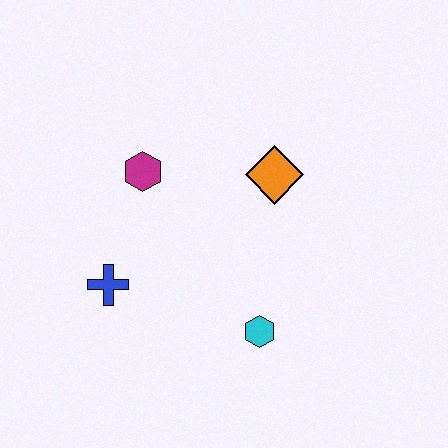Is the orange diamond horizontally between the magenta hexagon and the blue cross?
No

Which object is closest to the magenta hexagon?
The blue cross is closest to the magenta hexagon.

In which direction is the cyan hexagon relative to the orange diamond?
The cyan hexagon is below the orange diamond.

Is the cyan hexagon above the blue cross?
No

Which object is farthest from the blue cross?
The orange diamond is farthest from the blue cross.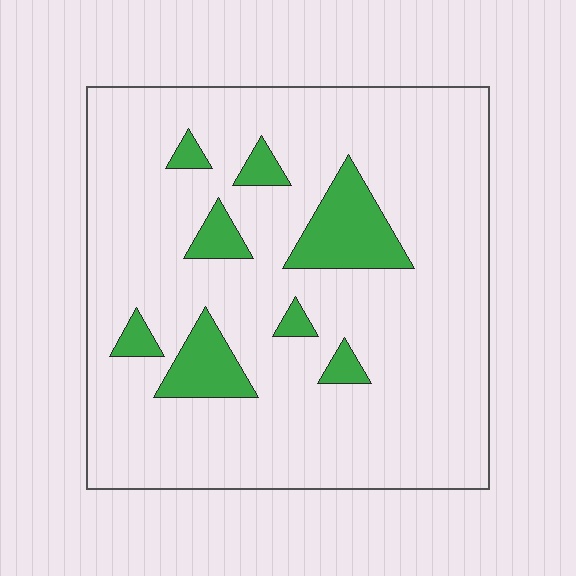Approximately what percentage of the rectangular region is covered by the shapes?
Approximately 15%.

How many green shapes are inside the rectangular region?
8.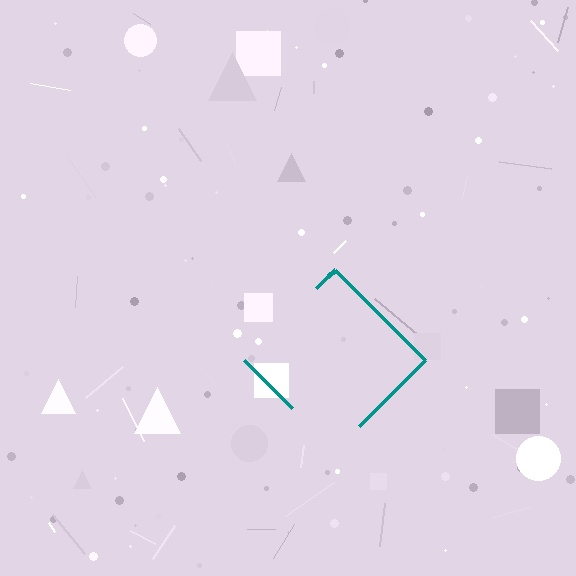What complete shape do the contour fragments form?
The contour fragments form a diamond.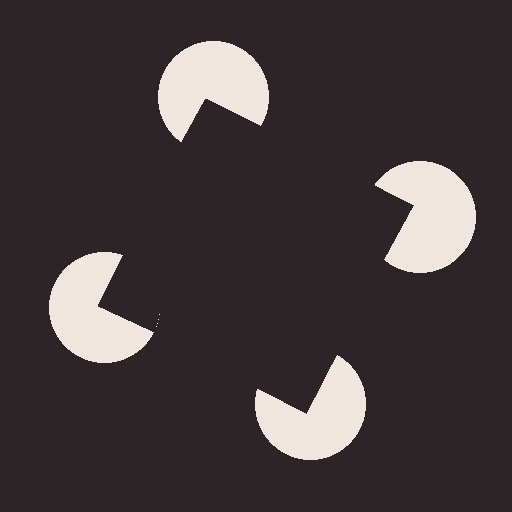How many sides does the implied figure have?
4 sides.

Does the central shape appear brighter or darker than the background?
It typically appears slightly darker than the background, even though no actual brightness change is drawn.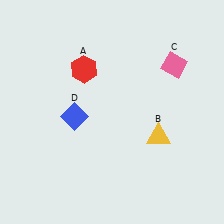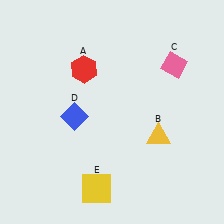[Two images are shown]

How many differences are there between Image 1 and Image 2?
There is 1 difference between the two images.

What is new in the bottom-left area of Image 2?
A yellow square (E) was added in the bottom-left area of Image 2.